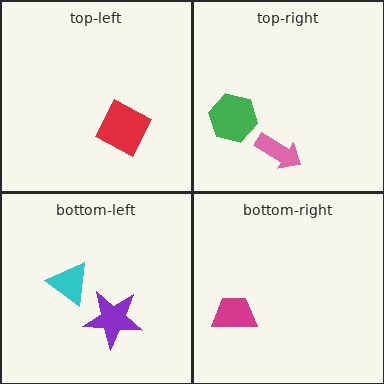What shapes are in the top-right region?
The green hexagon, the pink arrow.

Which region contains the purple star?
The bottom-left region.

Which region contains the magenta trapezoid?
The bottom-right region.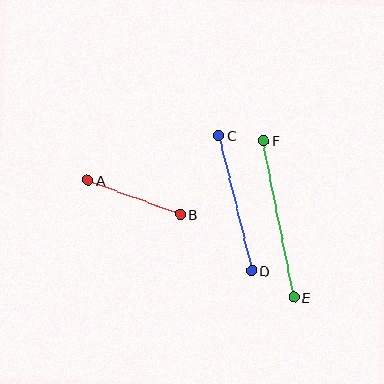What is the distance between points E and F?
The distance is approximately 159 pixels.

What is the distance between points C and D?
The distance is approximately 140 pixels.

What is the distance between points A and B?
The distance is approximately 98 pixels.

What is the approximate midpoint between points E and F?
The midpoint is at approximately (279, 219) pixels.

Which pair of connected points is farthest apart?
Points E and F are farthest apart.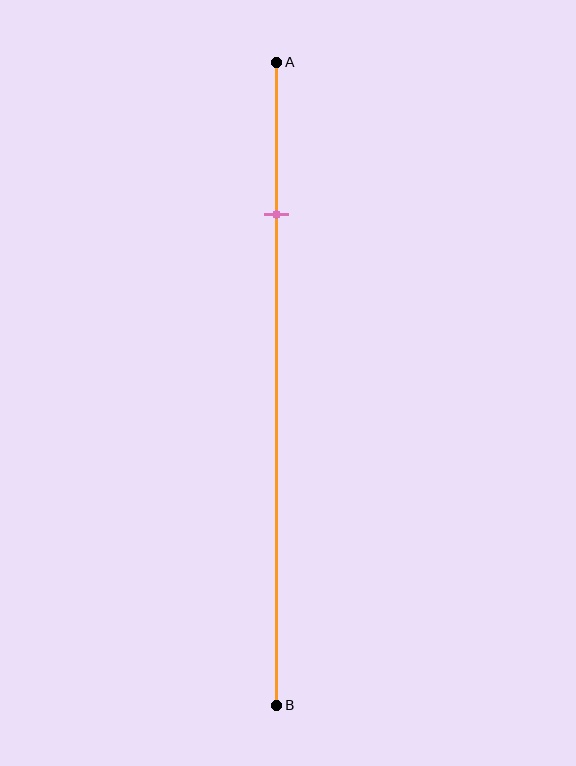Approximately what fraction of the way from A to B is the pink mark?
The pink mark is approximately 25% of the way from A to B.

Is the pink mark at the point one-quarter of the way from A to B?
Yes, the mark is approximately at the one-quarter point.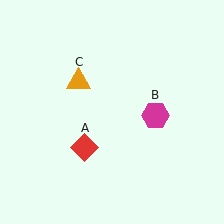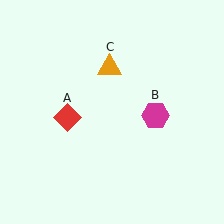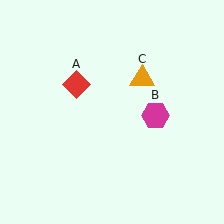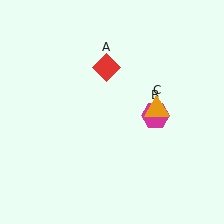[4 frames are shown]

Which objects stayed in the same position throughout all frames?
Magenta hexagon (object B) remained stationary.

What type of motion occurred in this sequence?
The red diamond (object A), orange triangle (object C) rotated clockwise around the center of the scene.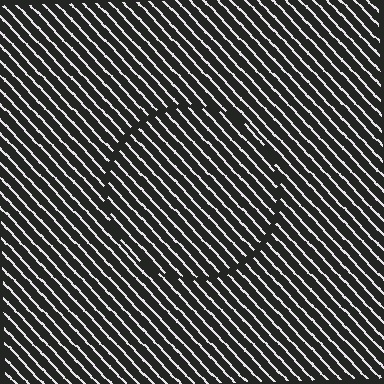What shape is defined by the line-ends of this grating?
An illusory circle. The interior of the shape contains the same grating, shifted by half a period — the contour is defined by the phase discontinuity where line-ends from the inner and outer gratings abut.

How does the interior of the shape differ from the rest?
The interior of the shape contains the same grating, shifted by half a period — the contour is defined by the phase discontinuity where line-ends from the inner and outer gratings abut.